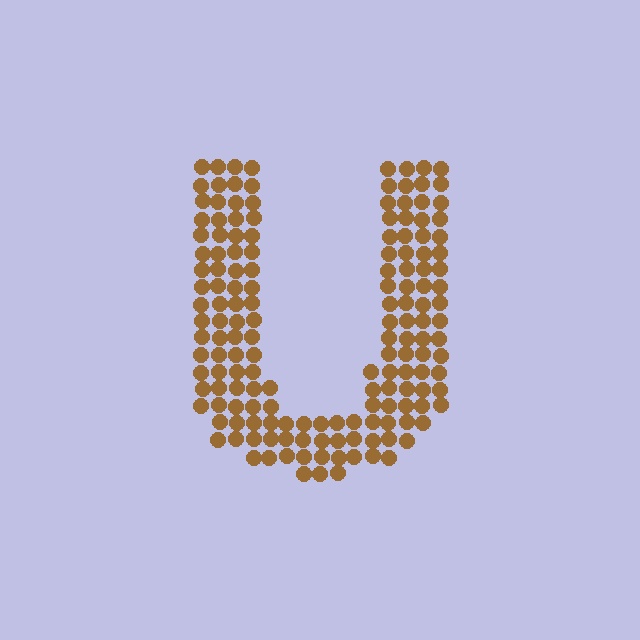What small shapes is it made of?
It is made of small circles.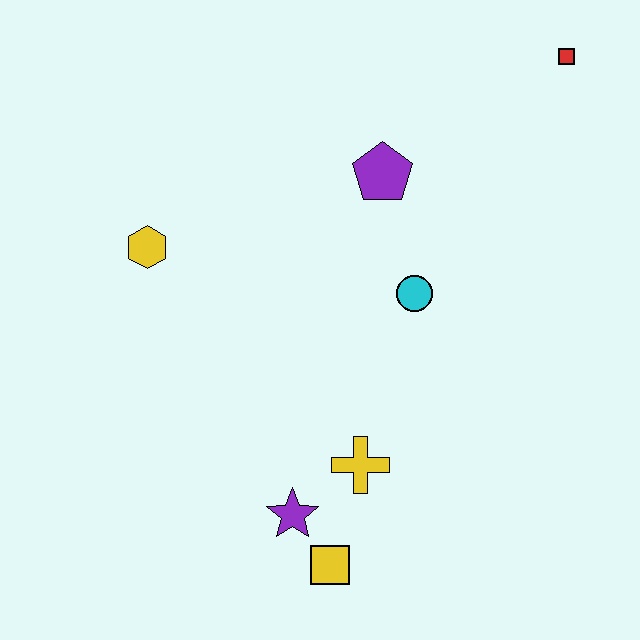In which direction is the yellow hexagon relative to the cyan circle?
The yellow hexagon is to the left of the cyan circle.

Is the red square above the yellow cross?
Yes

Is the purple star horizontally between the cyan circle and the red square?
No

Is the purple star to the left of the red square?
Yes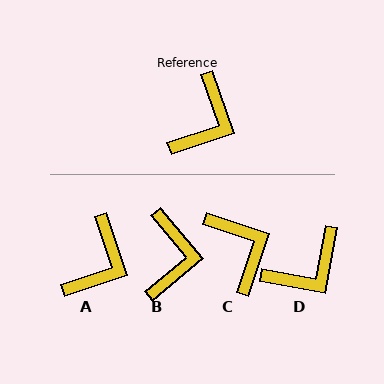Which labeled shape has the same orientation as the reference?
A.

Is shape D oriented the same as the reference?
No, it is off by about 29 degrees.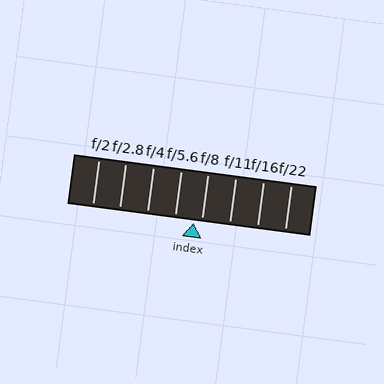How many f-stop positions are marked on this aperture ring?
There are 8 f-stop positions marked.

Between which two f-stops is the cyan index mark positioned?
The index mark is between f/5.6 and f/8.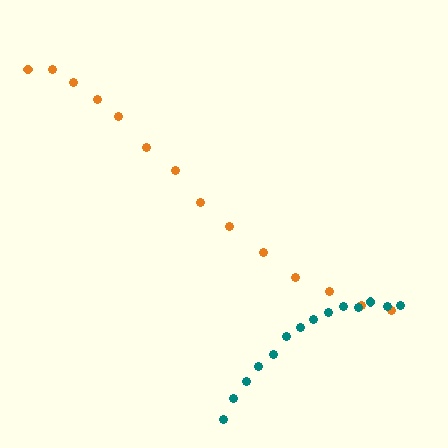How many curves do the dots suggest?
There are 2 distinct paths.